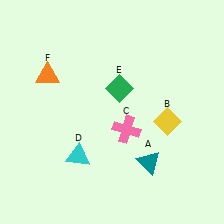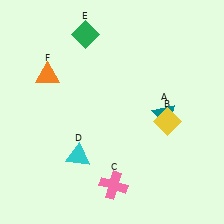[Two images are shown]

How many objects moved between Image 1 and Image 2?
3 objects moved between the two images.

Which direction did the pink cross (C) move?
The pink cross (C) moved down.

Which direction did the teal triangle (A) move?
The teal triangle (A) moved up.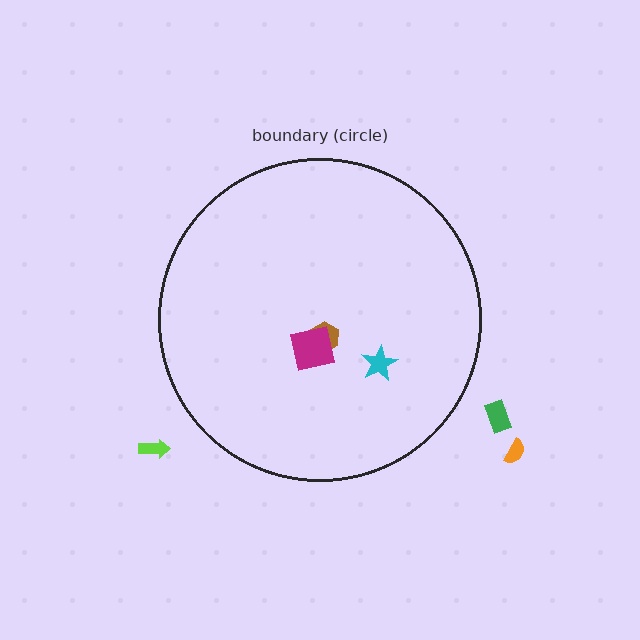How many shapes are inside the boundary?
3 inside, 3 outside.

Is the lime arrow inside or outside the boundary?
Outside.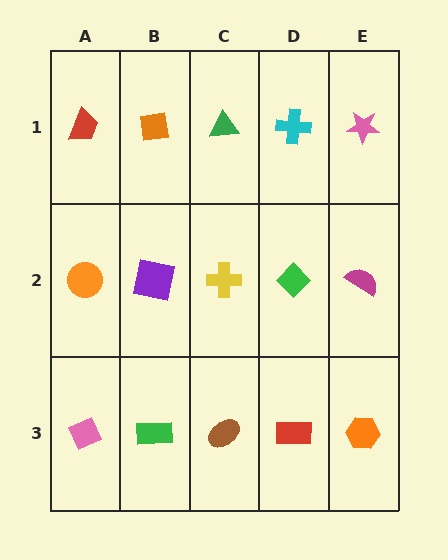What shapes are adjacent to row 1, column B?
A purple square (row 2, column B), a red trapezoid (row 1, column A), a green triangle (row 1, column C).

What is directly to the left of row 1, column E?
A cyan cross.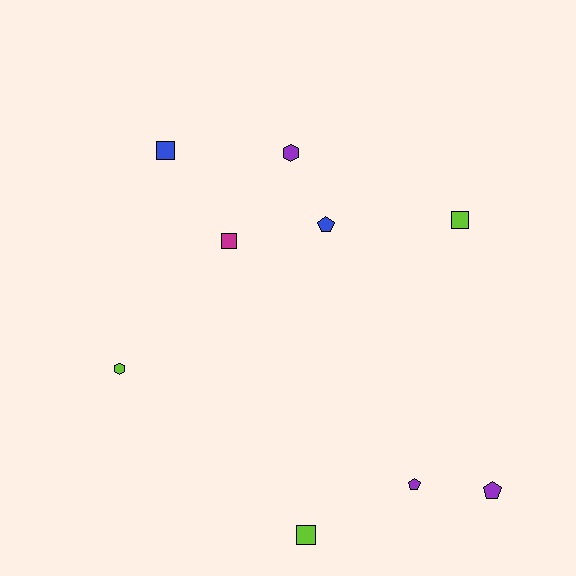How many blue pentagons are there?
There is 1 blue pentagon.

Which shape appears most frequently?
Square, with 4 objects.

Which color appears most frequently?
Purple, with 3 objects.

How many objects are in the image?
There are 9 objects.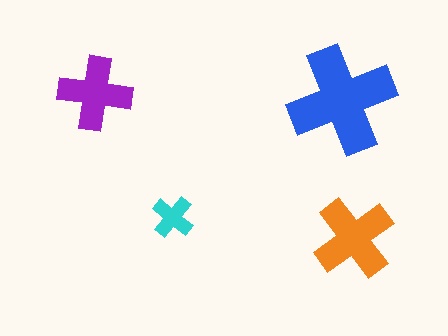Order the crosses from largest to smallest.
the blue one, the orange one, the purple one, the cyan one.